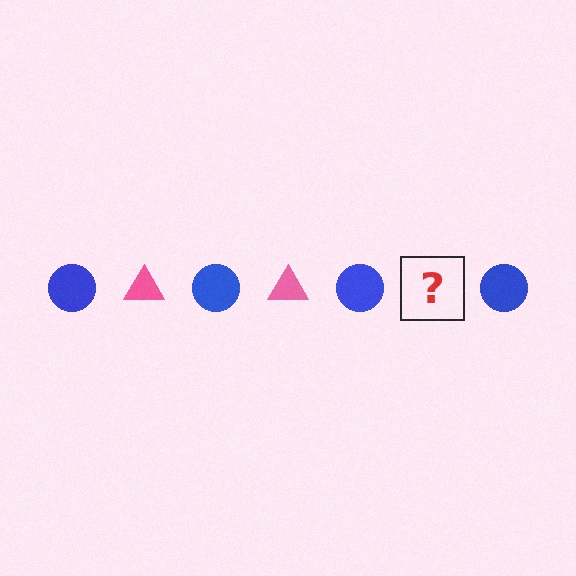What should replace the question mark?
The question mark should be replaced with a pink triangle.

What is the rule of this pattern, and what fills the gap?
The rule is that the pattern alternates between blue circle and pink triangle. The gap should be filled with a pink triangle.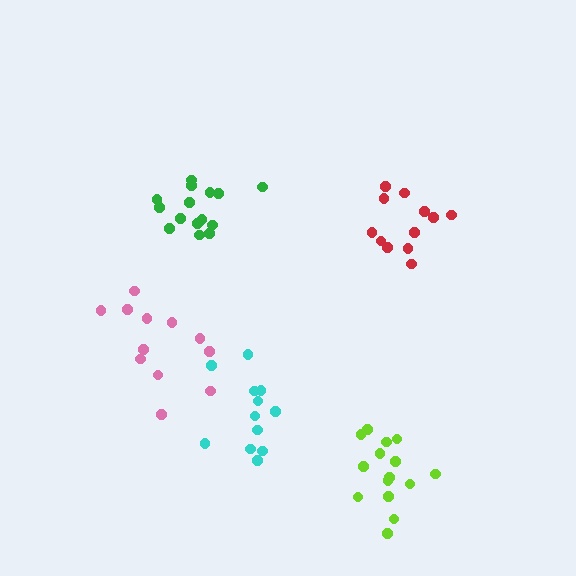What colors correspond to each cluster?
The clusters are colored: cyan, red, lime, pink, green.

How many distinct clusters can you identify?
There are 5 distinct clusters.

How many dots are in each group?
Group 1: 12 dots, Group 2: 12 dots, Group 3: 15 dots, Group 4: 12 dots, Group 5: 15 dots (66 total).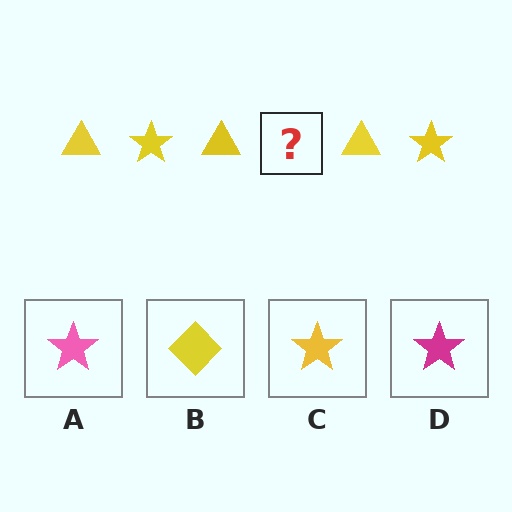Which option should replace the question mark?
Option C.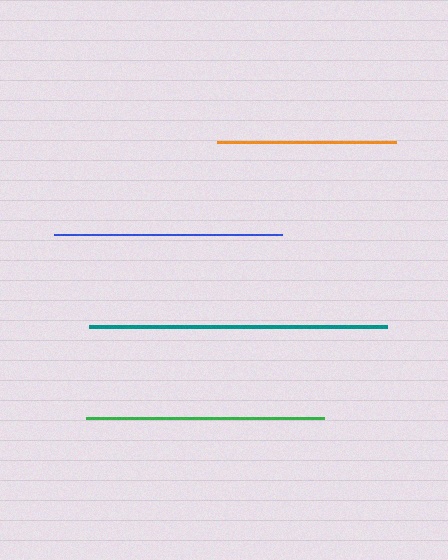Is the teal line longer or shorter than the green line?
The teal line is longer than the green line.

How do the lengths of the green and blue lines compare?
The green and blue lines are approximately the same length.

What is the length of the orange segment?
The orange segment is approximately 179 pixels long.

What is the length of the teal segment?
The teal segment is approximately 298 pixels long.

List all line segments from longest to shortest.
From longest to shortest: teal, green, blue, orange.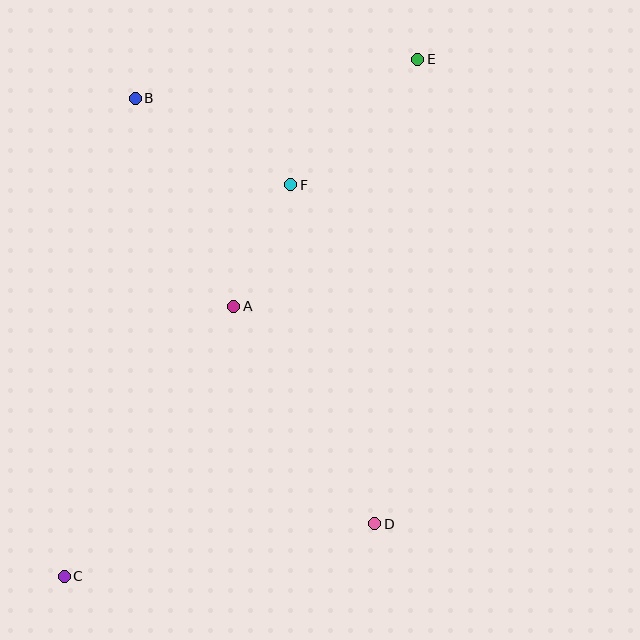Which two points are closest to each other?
Points A and F are closest to each other.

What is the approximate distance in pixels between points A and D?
The distance between A and D is approximately 259 pixels.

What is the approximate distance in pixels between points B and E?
The distance between B and E is approximately 285 pixels.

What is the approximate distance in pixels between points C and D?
The distance between C and D is approximately 315 pixels.